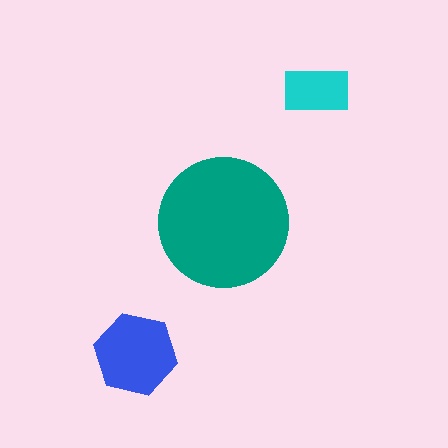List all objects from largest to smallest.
The teal circle, the blue hexagon, the cyan rectangle.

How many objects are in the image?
There are 3 objects in the image.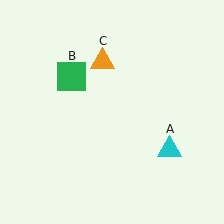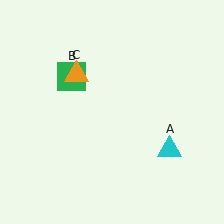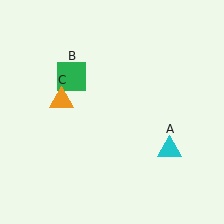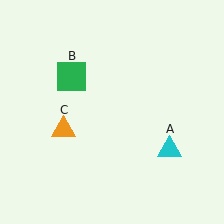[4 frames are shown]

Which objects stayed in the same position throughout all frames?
Cyan triangle (object A) and green square (object B) remained stationary.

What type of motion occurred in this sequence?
The orange triangle (object C) rotated counterclockwise around the center of the scene.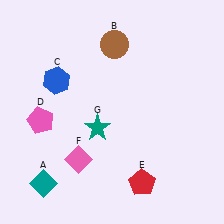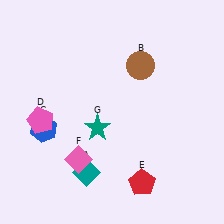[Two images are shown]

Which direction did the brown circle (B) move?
The brown circle (B) moved right.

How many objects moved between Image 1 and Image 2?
3 objects moved between the two images.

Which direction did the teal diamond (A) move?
The teal diamond (A) moved right.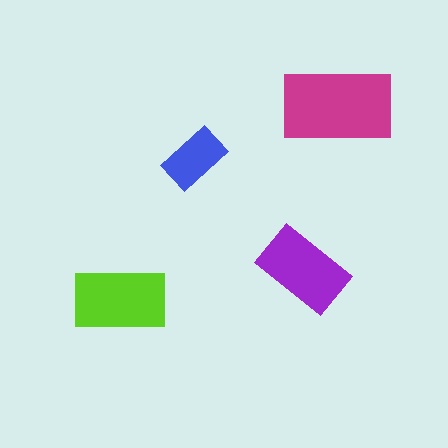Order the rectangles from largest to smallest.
the magenta one, the lime one, the purple one, the blue one.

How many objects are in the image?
There are 4 objects in the image.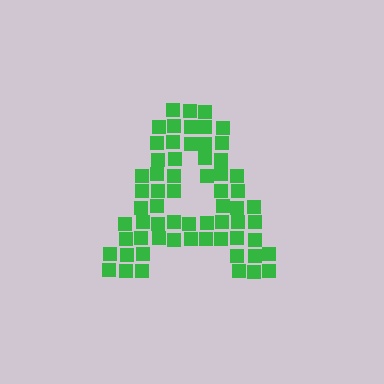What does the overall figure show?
The overall figure shows the letter A.